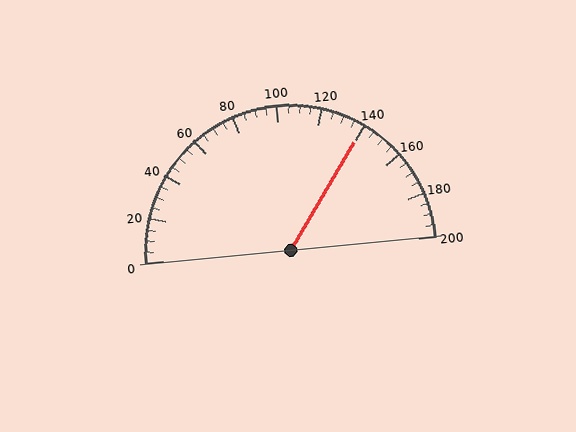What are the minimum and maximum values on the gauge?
The gauge ranges from 0 to 200.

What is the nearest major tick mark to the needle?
The nearest major tick mark is 140.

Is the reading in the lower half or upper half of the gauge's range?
The reading is in the upper half of the range (0 to 200).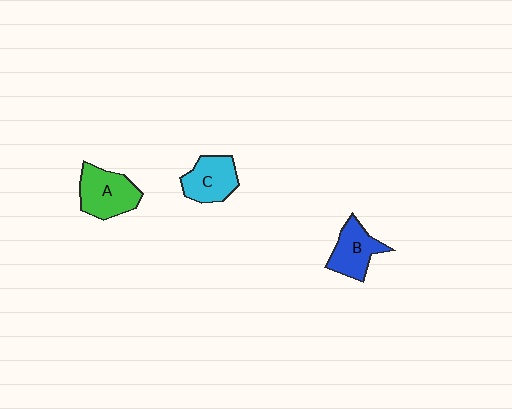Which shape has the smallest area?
Shape B (blue).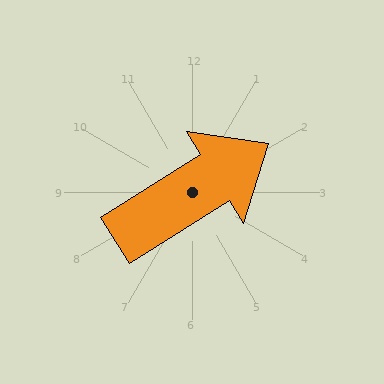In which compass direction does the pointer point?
Northeast.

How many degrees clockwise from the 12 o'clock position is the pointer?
Approximately 58 degrees.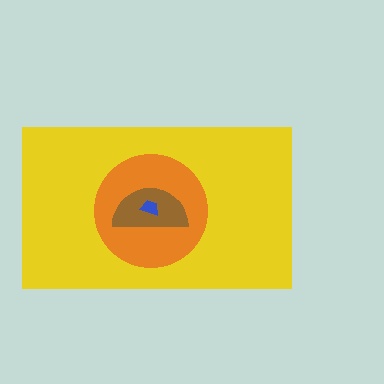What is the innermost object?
The blue trapezoid.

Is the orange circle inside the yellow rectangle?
Yes.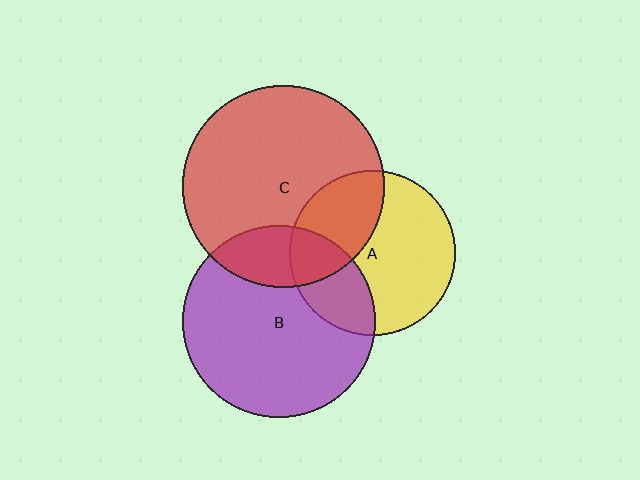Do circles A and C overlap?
Yes.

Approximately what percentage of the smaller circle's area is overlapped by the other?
Approximately 35%.